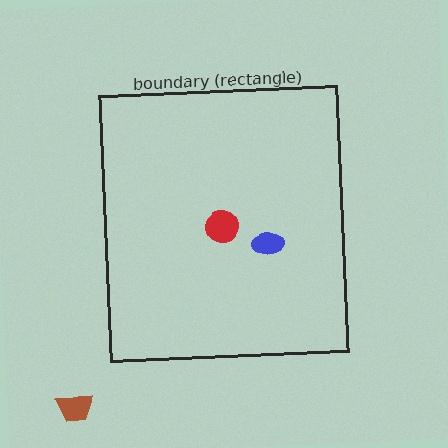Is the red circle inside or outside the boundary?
Inside.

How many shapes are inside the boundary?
2 inside, 1 outside.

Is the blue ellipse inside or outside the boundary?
Inside.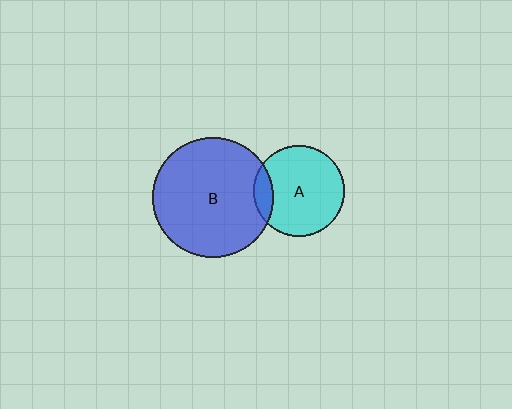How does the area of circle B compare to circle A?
Approximately 1.8 times.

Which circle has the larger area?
Circle B (blue).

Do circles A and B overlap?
Yes.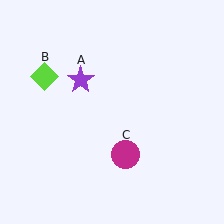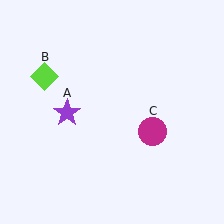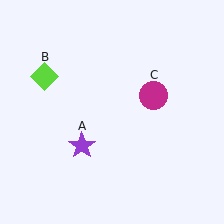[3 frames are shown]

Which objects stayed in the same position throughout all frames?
Lime diamond (object B) remained stationary.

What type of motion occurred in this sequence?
The purple star (object A), magenta circle (object C) rotated counterclockwise around the center of the scene.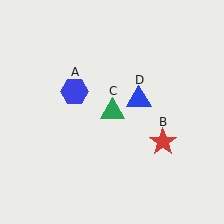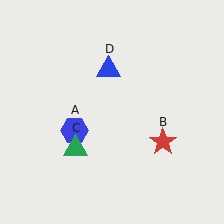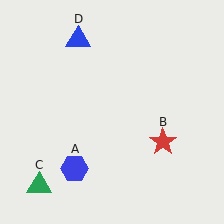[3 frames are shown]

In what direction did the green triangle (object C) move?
The green triangle (object C) moved down and to the left.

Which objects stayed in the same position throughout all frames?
Red star (object B) remained stationary.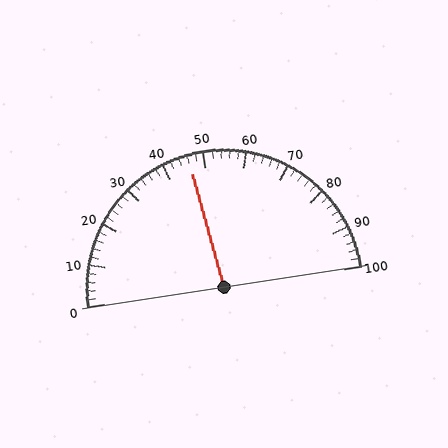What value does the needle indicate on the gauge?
The needle indicates approximately 46.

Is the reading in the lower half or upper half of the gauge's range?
The reading is in the lower half of the range (0 to 100).